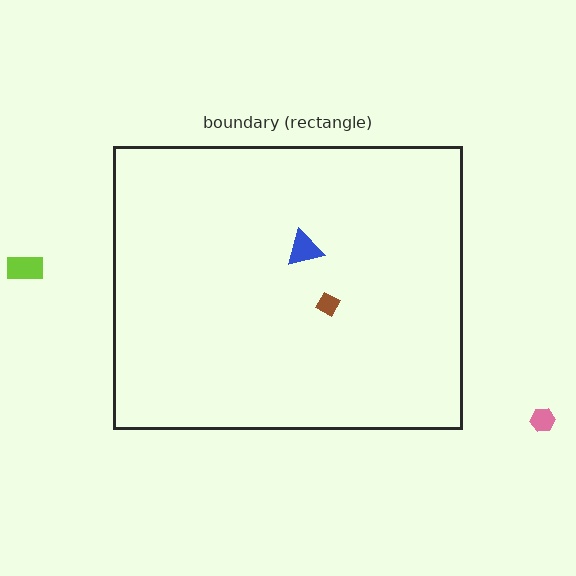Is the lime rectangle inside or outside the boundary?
Outside.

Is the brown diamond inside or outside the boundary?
Inside.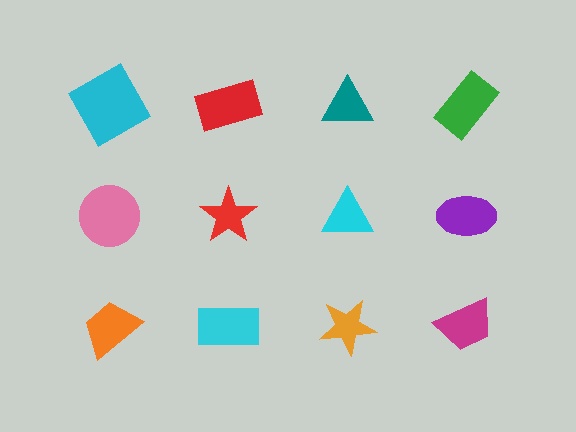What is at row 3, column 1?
An orange trapezoid.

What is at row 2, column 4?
A purple ellipse.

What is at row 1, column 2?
A red rectangle.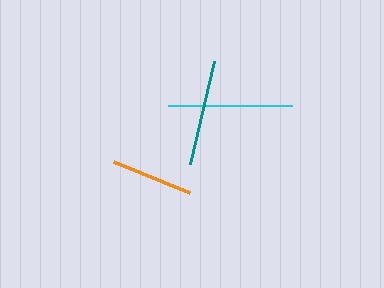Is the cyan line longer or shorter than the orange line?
The cyan line is longer than the orange line.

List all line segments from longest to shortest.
From longest to shortest: cyan, teal, orange.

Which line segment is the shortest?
The orange line is the shortest at approximately 83 pixels.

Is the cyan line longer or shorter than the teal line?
The cyan line is longer than the teal line.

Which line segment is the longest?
The cyan line is the longest at approximately 124 pixels.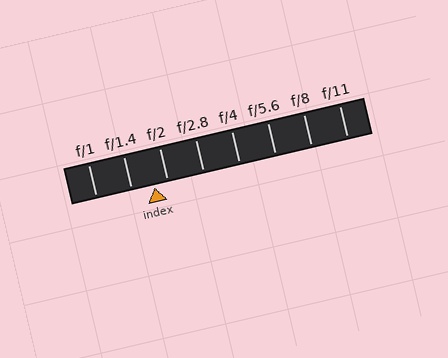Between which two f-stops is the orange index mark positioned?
The index mark is between f/1.4 and f/2.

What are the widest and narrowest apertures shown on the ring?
The widest aperture shown is f/1 and the narrowest is f/11.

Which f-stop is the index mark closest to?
The index mark is closest to f/2.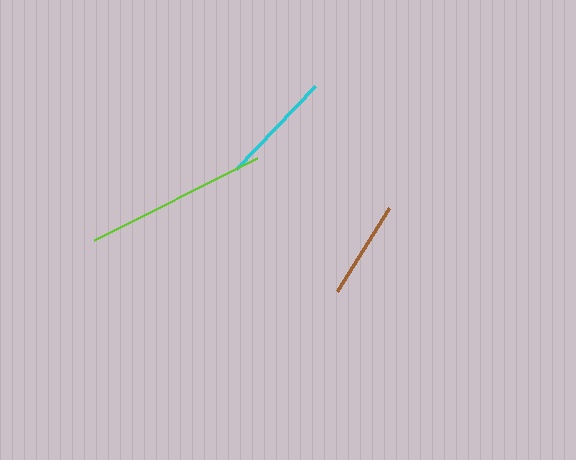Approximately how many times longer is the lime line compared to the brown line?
The lime line is approximately 1.9 times the length of the brown line.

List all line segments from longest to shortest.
From longest to shortest: lime, cyan, brown.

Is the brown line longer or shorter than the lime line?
The lime line is longer than the brown line.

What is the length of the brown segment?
The brown segment is approximately 98 pixels long.